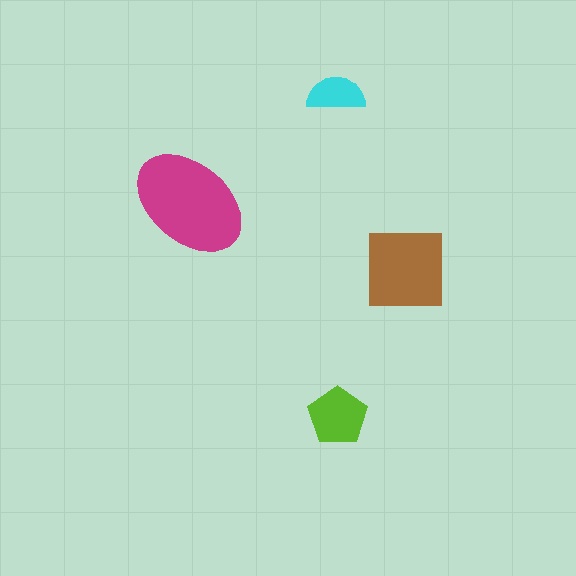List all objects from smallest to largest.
The cyan semicircle, the lime pentagon, the brown square, the magenta ellipse.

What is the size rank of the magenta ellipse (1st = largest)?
1st.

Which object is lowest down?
The lime pentagon is bottommost.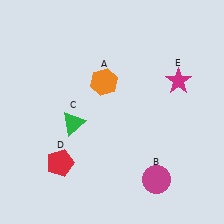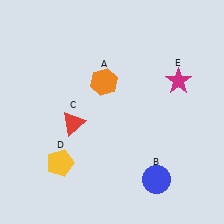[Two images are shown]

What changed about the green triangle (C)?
In Image 1, C is green. In Image 2, it changed to red.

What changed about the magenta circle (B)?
In Image 1, B is magenta. In Image 2, it changed to blue.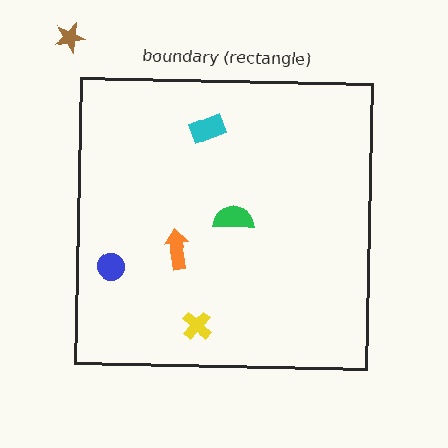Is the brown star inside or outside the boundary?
Outside.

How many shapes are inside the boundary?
5 inside, 1 outside.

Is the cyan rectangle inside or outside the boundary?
Inside.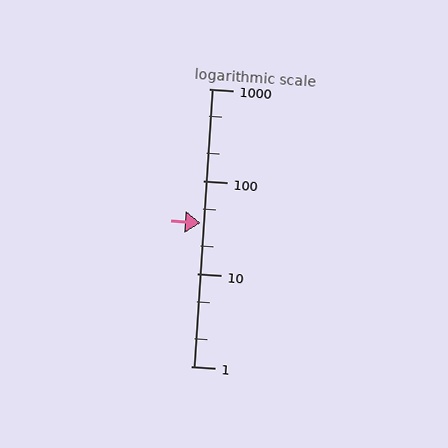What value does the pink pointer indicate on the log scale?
The pointer indicates approximately 35.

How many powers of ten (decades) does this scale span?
The scale spans 3 decades, from 1 to 1000.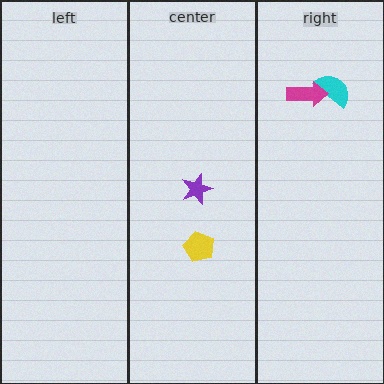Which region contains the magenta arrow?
The right region.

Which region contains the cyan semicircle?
The right region.